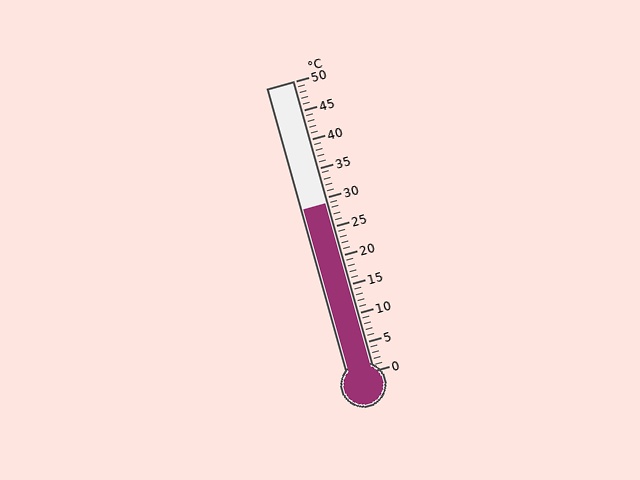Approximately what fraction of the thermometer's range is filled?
The thermometer is filled to approximately 60% of its range.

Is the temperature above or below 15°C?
The temperature is above 15°C.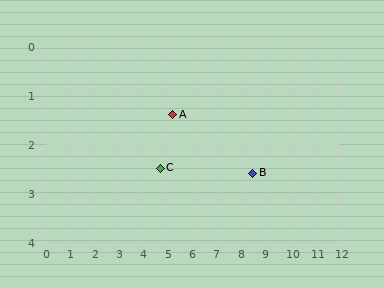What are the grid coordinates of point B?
Point B is at approximately (8.5, 2.6).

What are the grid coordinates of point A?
Point A is at approximately (5.2, 1.4).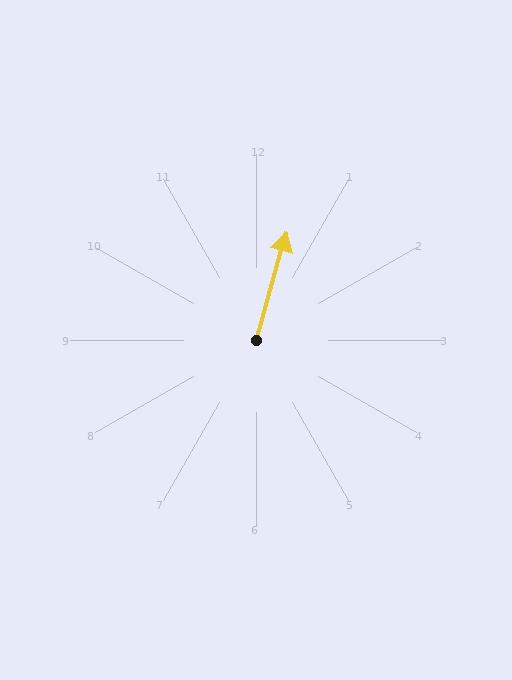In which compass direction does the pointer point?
North.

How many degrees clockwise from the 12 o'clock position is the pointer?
Approximately 16 degrees.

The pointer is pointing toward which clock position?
Roughly 1 o'clock.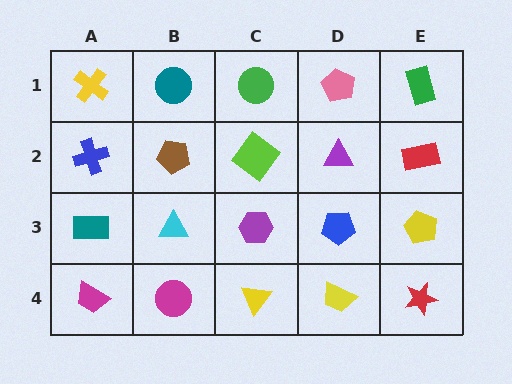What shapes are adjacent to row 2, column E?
A green rectangle (row 1, column E), a yellow pentagon (row 3, column E), a purple triangle (row 2, column D).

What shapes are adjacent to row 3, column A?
A blue cross (row 2, column A), a magenta trapezoid (row 4, column A), a cyan triangle (row 3, column B).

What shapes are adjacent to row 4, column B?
A cyan triangle (row 3, column B), a magenta trapezoid (row 4, column A), a yellow triangle (row 4, column C).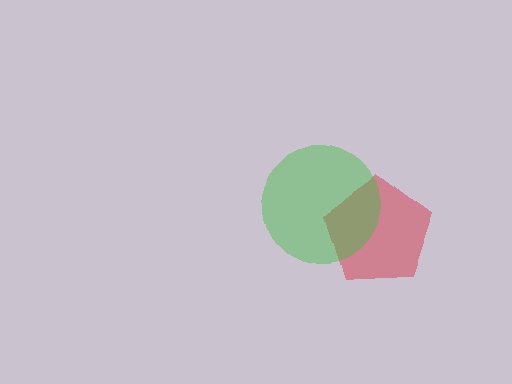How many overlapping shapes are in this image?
There are 2 overlapping shapes in the image.